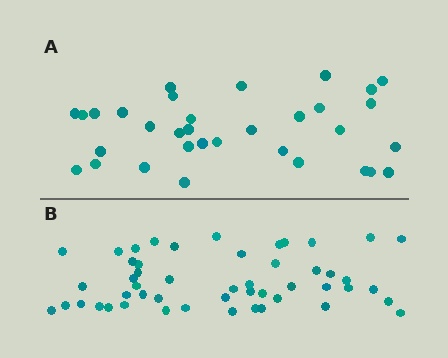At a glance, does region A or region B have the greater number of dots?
Region B (the bottom region) has more dots.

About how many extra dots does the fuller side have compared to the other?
Region B has approximately 15 more dots than region A.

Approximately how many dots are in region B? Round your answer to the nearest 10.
About 50 dots.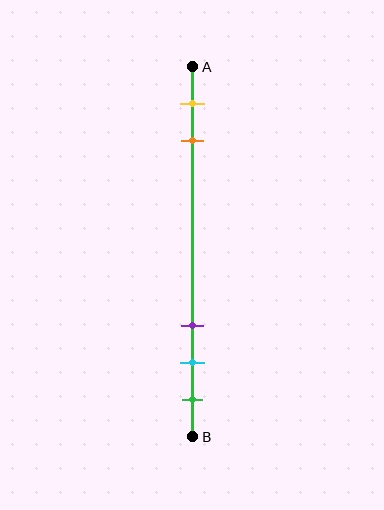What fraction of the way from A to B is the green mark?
The green mark is approximately 90% (0.9) of the way from A to B.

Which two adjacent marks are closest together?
The cyan and green marks are the closest adjacent pair.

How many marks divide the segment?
There are 5 marks dividing the segment.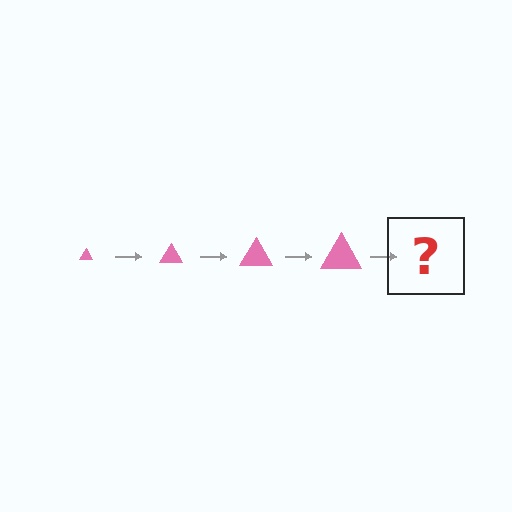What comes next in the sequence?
The next element should be a pink triangle, larger than the previous one.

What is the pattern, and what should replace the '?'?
The pattern is that the triangle gets progressively larger each step. The '?' should be a pink triangle, larger than the previous one.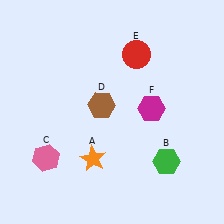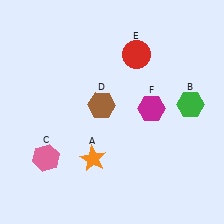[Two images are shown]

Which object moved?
The green hexagon (B) moved up.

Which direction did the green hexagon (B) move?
The green hexagon (B) moved up.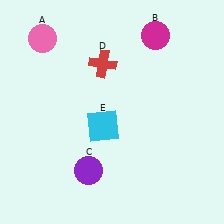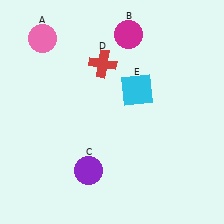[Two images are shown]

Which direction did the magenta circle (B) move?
The magenta circle (B) moved left.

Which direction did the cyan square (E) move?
The cyan square (E) moved up.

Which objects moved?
The objects that moved are: the magenta circle (B), the cyan square (E).